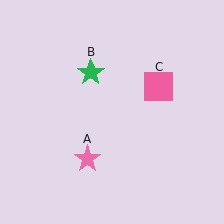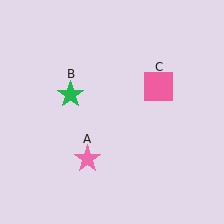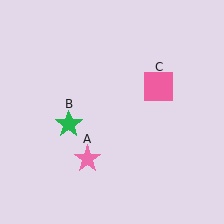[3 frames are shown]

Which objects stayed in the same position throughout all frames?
Pink star (object A) and pink square (object C) remained stationary.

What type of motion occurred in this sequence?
The green star (object B) rotated counterclockwise around the center of the scene.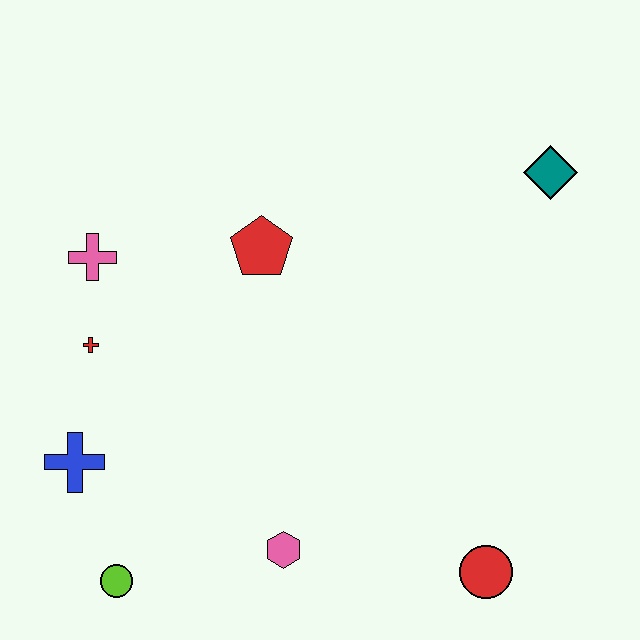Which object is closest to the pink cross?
The red cross is closest to the pink cross.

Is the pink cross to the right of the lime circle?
No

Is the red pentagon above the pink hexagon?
Yes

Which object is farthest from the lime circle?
The teal diamond is farthest from the lime circle.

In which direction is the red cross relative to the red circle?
The red cross is to the left of the red circle.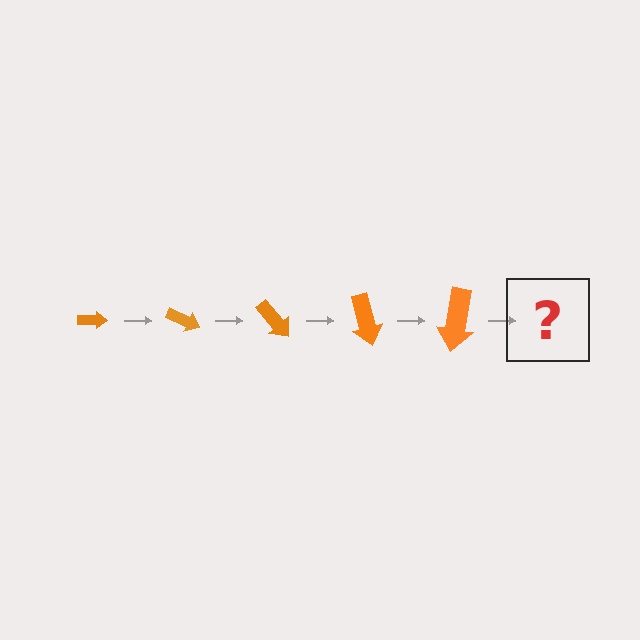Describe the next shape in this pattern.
It should be an arrow, larger than the previous one and rotated 125 degrees from the start.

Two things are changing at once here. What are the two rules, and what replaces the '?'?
The two rules are that the arrow grows larger each step and it rotates 25 degrees each step. The '?' should be an arrow, larger than the previous one and rotated 125 degrees from the start.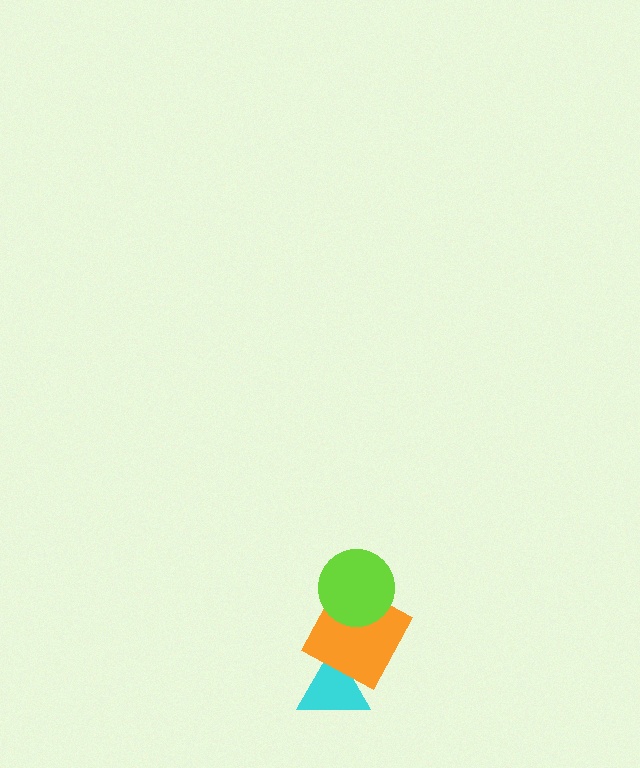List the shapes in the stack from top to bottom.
From top to bottom: the lime circle, the orange square, the cyan triangle.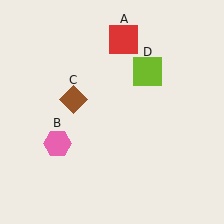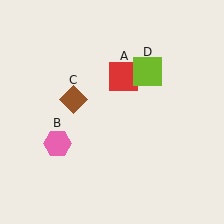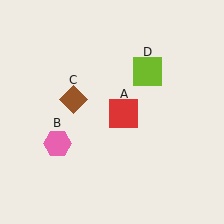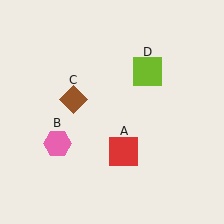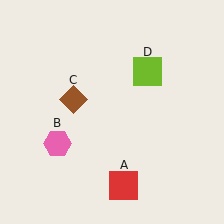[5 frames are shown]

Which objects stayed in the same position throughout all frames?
Pink hexagon (object B) and brown diamond (object C) and lime square (object D) remained stationary.